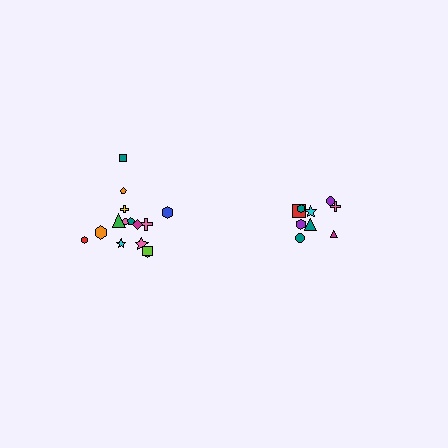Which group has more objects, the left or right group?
The left group.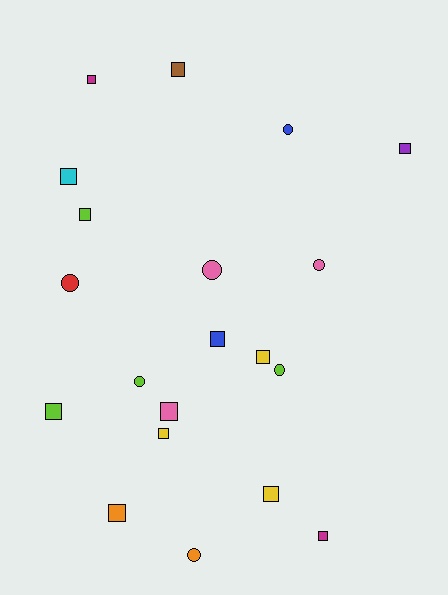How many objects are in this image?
There are 20 objects.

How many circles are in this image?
There are 7 circles.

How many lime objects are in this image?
There are 4 lime objects.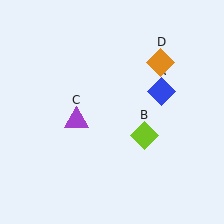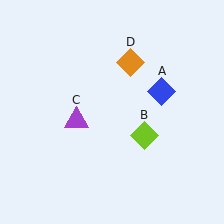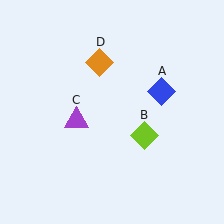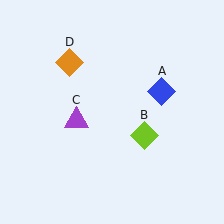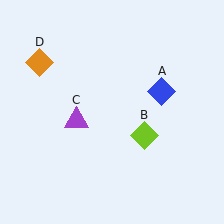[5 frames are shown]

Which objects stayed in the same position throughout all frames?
Blue diamond (object A) and lime diamond (object B) and purple triangle (object C) remained stationary.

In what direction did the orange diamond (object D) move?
The orange diamond (object D) moved left.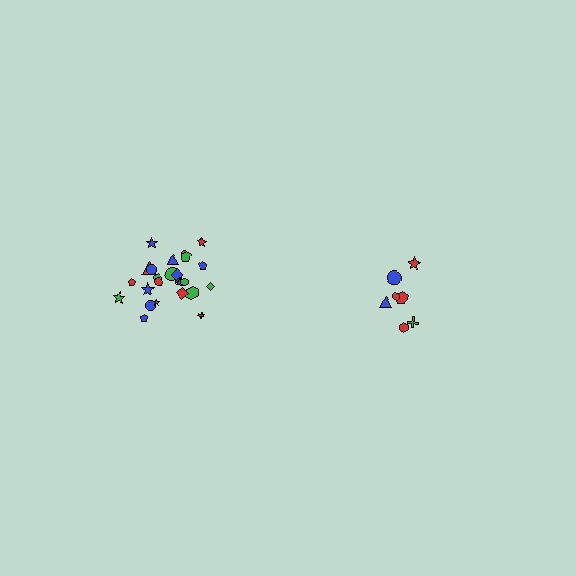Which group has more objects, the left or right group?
The left group.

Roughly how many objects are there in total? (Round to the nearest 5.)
Roughly 30 objects in total.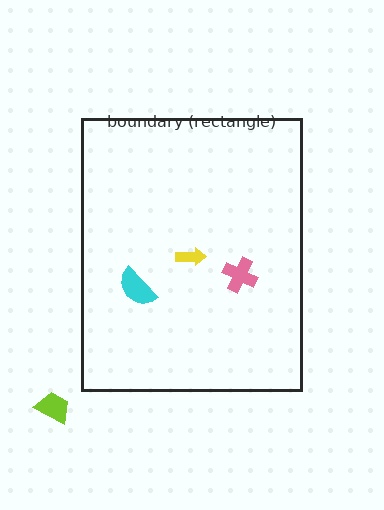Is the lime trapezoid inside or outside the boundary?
Outside.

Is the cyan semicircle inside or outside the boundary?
Inside.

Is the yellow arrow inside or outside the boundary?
Inside.